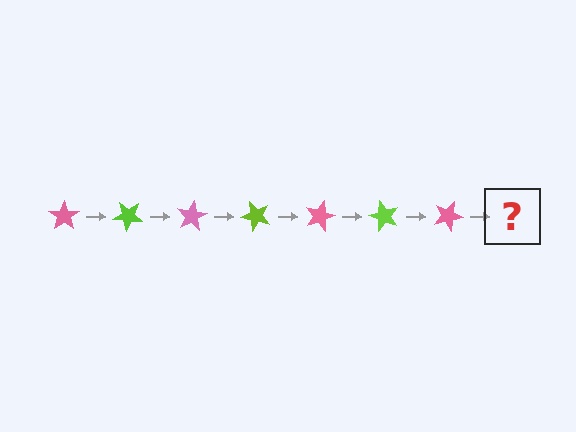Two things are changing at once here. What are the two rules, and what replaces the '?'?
The two rules are that it rotates 40 degrees each step and the color cycles through pink and lime. The '?' should be a lime star, rotated 280 degrees from the start.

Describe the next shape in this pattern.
It should be a lime star, rotated 280 degrees from the start.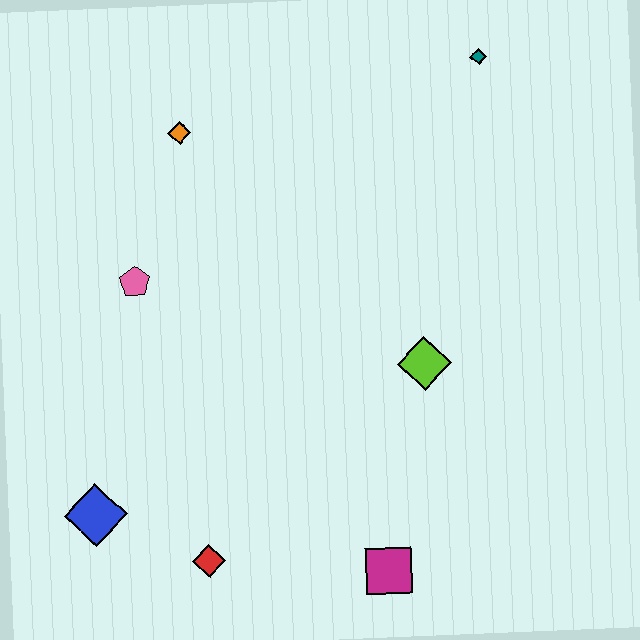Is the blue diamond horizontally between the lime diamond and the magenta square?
No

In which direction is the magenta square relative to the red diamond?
The magenta square is to the right of the red diamond.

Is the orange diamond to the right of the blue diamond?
Yes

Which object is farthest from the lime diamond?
The blue diamond is farthest from the lime diamond.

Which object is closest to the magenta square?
The red diamond is closest to the magenta square.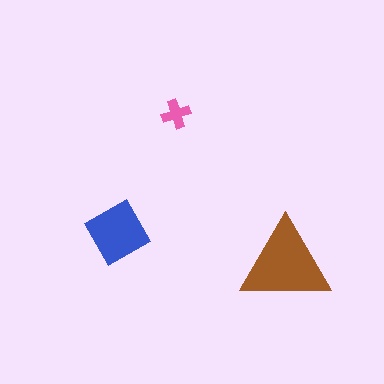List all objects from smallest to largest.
The pink cross, the blue diamond, the brown triangle.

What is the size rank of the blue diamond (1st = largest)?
2nd.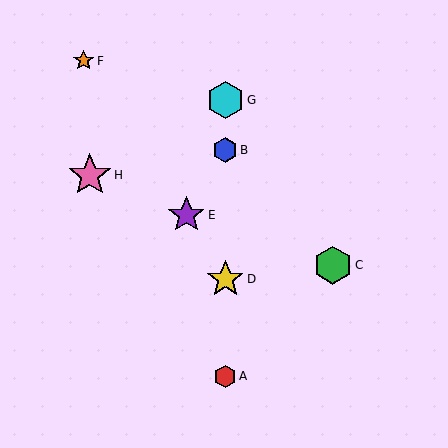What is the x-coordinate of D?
Object D is at x≈225.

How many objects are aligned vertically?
4 objects (A, B, D, G) are aligned vertically.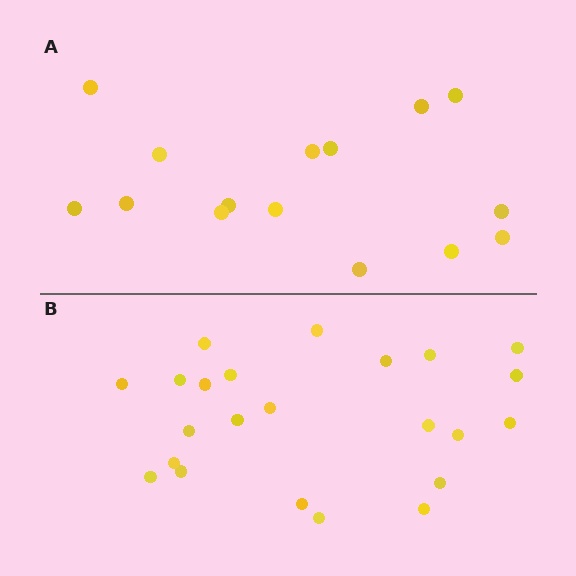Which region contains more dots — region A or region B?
Region B (the bottom region) has more dots.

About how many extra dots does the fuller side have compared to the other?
Region B has roughly 8 or so more dots than region A.